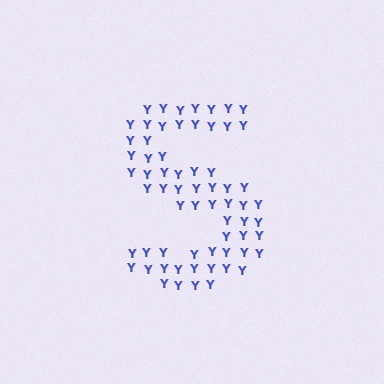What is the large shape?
The large shape is the letter S.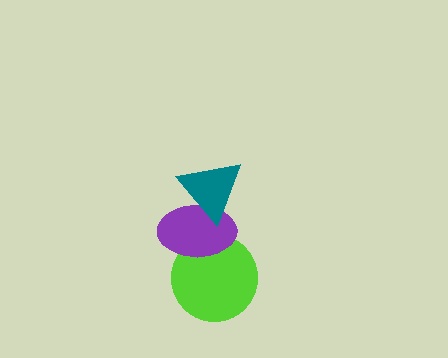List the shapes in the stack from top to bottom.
From top to bottom: the teal triangle, the purple ellipse, the lime circle.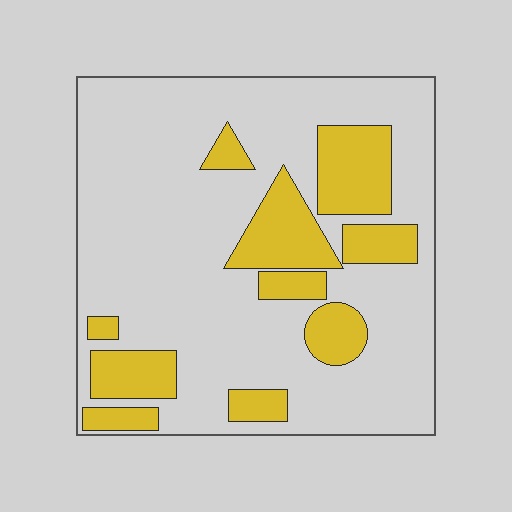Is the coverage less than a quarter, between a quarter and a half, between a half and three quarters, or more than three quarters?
Less than a quarter.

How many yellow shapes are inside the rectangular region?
10.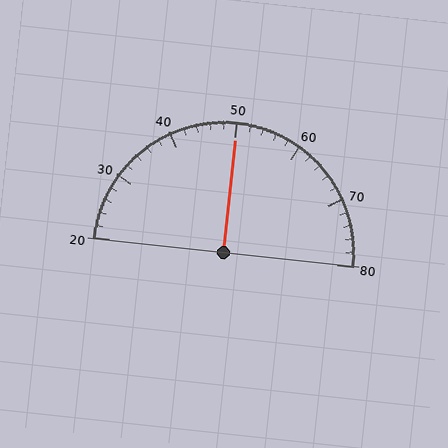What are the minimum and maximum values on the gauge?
The gauge ranges from 20 to 80.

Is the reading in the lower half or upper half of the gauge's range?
The reading is in the upper half of the range (20 to 80).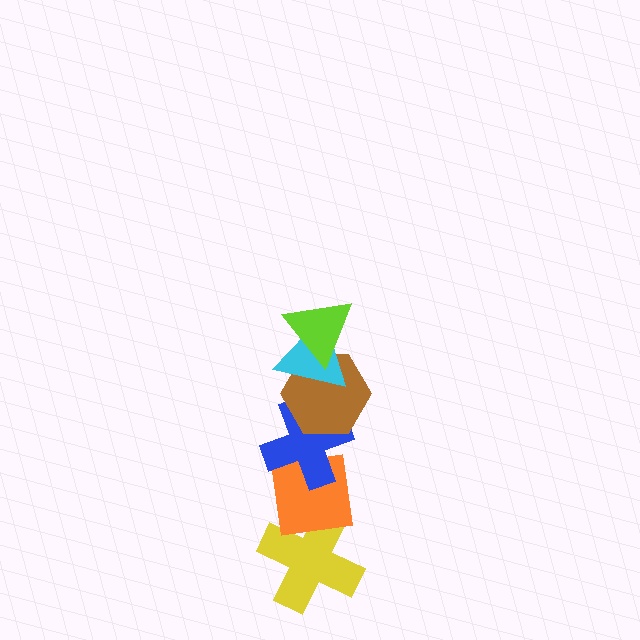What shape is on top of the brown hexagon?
The cyan triangle is on top of the brown hexagon.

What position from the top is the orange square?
The orange square is 5th from the top.